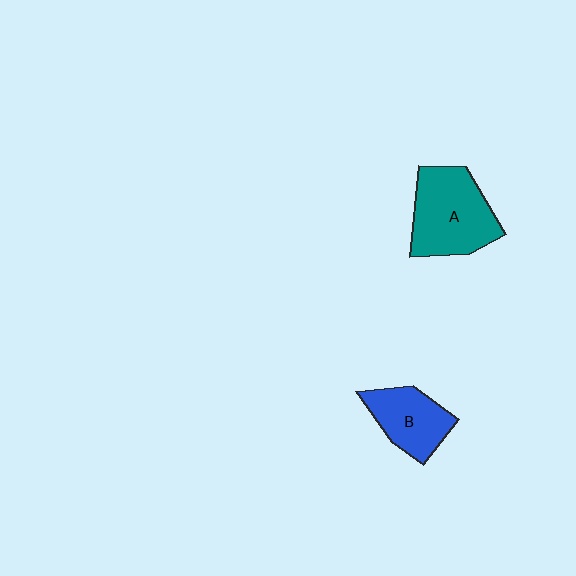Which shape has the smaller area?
Shape B (blue).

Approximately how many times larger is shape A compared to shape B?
Approximately 1.5 times.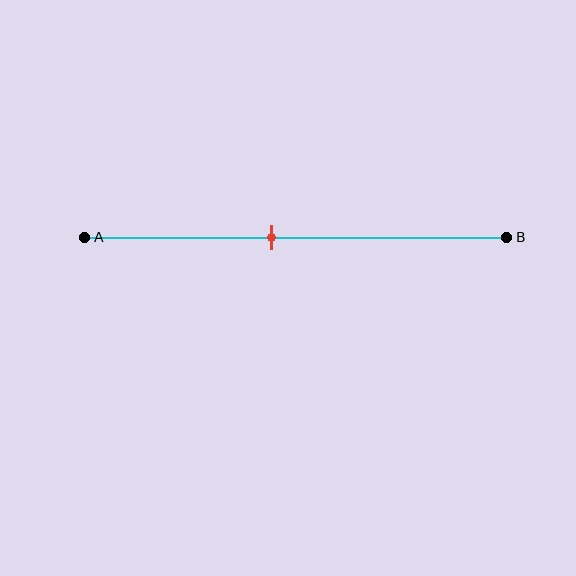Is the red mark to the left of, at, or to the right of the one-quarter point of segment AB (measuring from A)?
The red mark is to the right of the one-quarter point of segment AB.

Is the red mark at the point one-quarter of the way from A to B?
No, the mark is at about 45% from A, not at the 25% one-quarter point.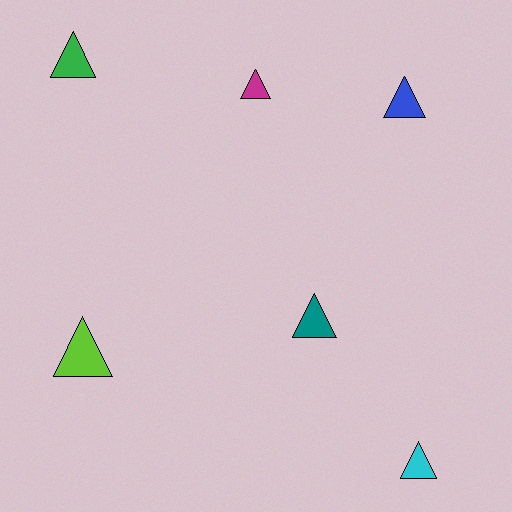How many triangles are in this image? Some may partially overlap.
There are 6 triangles.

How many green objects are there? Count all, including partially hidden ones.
There is 1 green object.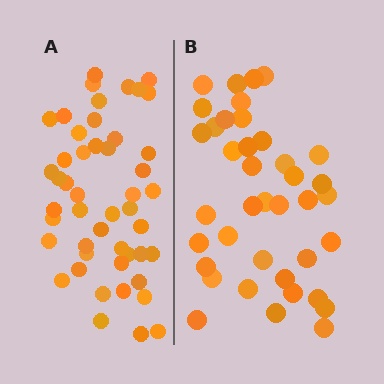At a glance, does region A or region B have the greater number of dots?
Region A (the left region) has more dots.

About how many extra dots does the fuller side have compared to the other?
Region A has roughly 8 or so more dots than region B.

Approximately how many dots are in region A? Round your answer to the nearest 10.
About 50 dots. (The exact count is 48, which rounds to 50.)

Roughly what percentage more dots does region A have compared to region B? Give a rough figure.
About 25% more.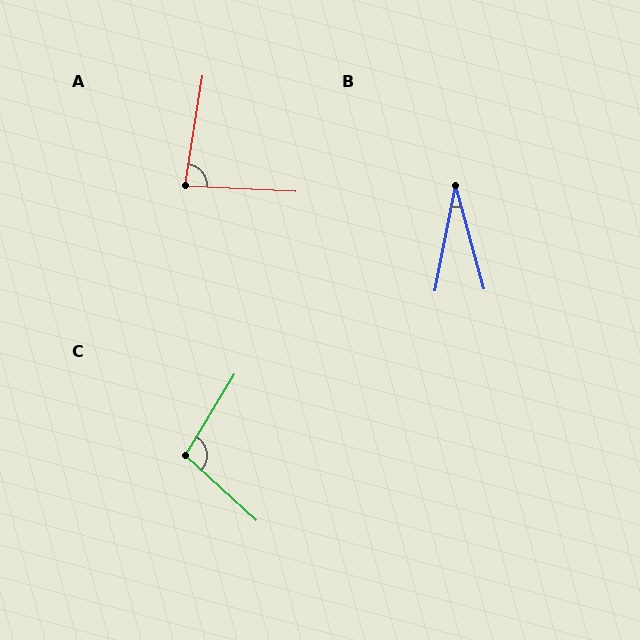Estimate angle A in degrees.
Approximately 84 degrees.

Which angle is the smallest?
B, at approximately 26 degrees.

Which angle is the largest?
C, at approximately 101 degrees.